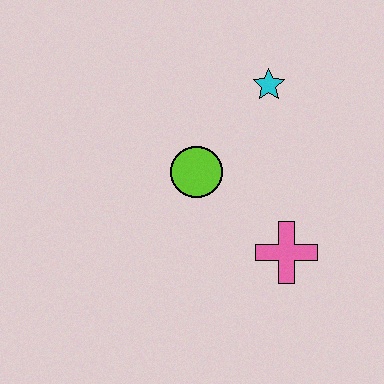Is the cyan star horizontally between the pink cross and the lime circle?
Yes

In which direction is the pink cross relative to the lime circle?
The pink cross is to the right of the lime circle.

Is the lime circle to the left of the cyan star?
Yes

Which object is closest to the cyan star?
The lime circle is closest to the cyan star.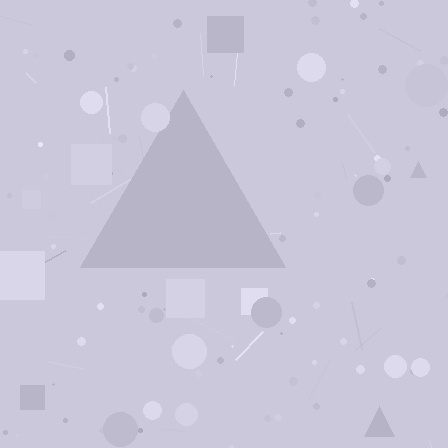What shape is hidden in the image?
A triangle is hidden in the image.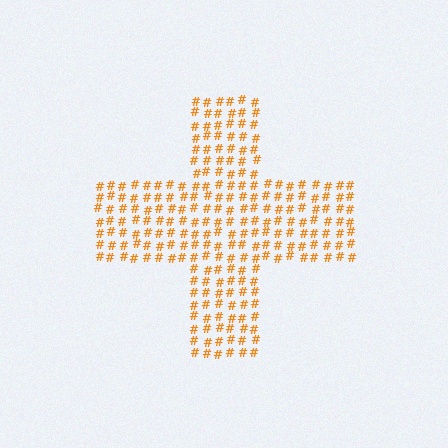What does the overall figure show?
The overall figure shows a cross.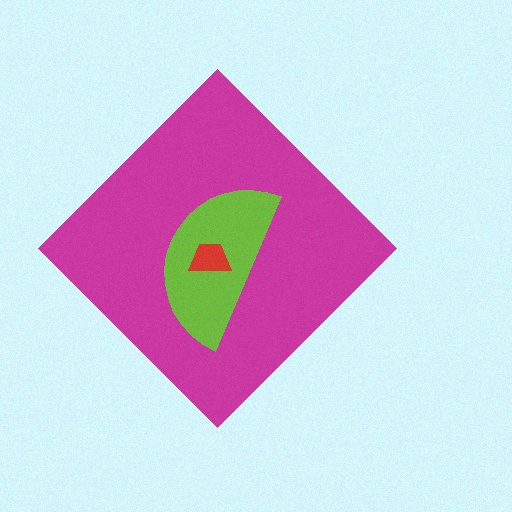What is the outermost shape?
The magenta diamond.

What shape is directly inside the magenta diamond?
The lime semicircle.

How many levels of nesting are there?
3.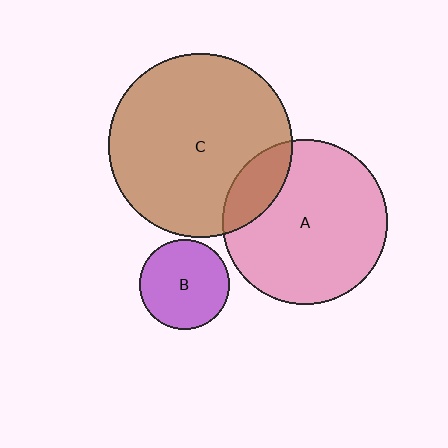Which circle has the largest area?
Circle C (brown).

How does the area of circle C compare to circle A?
Approximately 1.2 times.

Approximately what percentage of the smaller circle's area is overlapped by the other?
Approximately 15%.